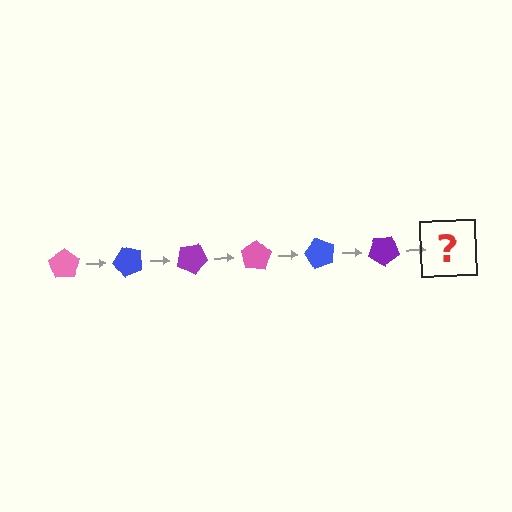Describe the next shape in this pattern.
It should be a pink pentagon, rotated 300 degrees from the start.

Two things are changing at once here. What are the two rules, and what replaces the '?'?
The two rules are that it rotates 50 degrees each step and the color cycles through pink, blue, and purple. The '?' should be a pink pentagon, rotated 300 degrees from the start.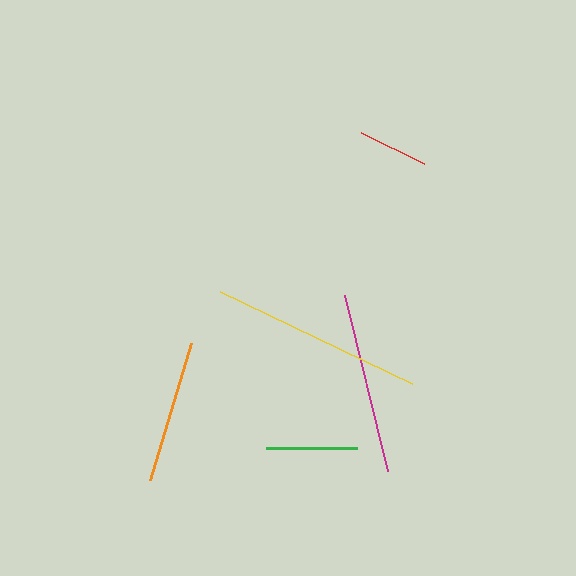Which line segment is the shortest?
The red line is the shortest at approximately 70 pixels.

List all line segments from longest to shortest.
From longest to shortest: yellow, magenta, orange, green, red.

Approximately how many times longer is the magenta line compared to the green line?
The magenta line is approximately 2.0 times the length of the green line.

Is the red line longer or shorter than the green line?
The green line is longer than the red line.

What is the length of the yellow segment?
The yellow segment is approximately 212 pixels long.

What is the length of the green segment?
The green segment is approximately 91 pixels long.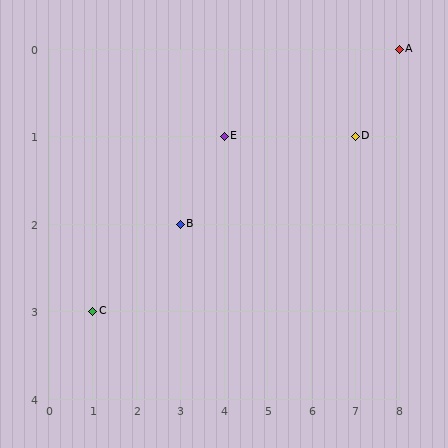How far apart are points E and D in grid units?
Points E and D are 3 columns apart.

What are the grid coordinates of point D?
Point D is at grid coordinates (7, 1).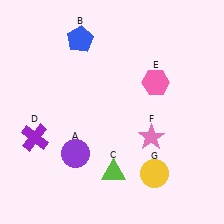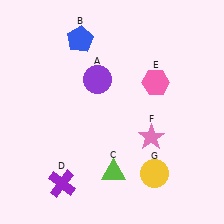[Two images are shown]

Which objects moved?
The objects that moved are: the purple circle (A), the purple cross (D).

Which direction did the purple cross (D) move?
The purple cross (D) moved down.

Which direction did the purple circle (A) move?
The purple circle (A) moved up.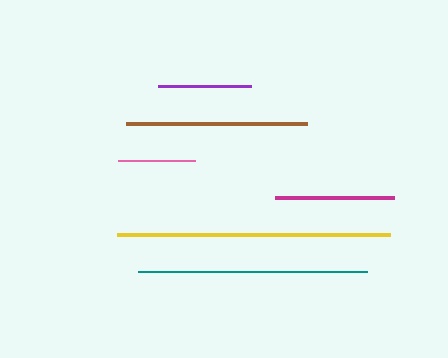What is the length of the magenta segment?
The magenta segment is approximately 119 pixels long.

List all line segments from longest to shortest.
From longest to shortest: yellow, teal, brown, magenta, purple, pink.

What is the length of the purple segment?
The purple segment is approximately 93 pixels long.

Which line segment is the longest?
The yellow line is the longest at approximately 273 pixels.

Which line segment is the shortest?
The pink line is the shortest at approximately 77 pixels.